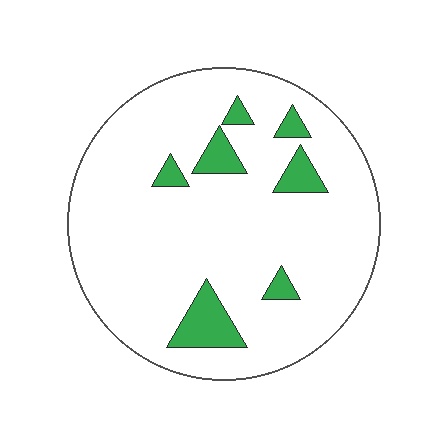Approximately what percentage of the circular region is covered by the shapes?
Approximately 10%.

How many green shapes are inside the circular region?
7.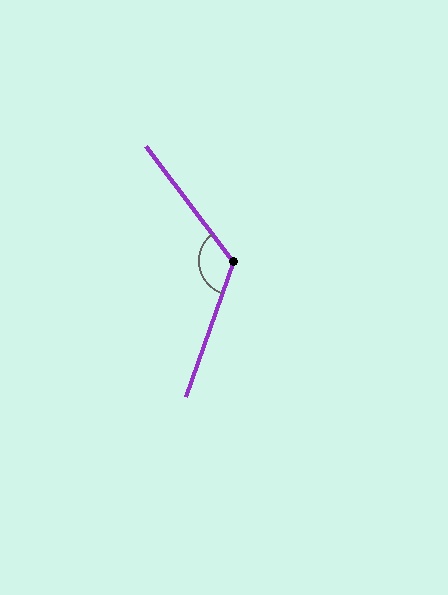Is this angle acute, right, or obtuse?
It is obtuse.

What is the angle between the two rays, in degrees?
Approximately 123 degrees.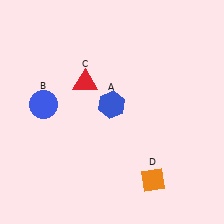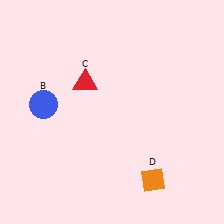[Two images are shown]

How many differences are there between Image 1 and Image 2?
There is 1 difference between the two images.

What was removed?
The blue hexagon (A) was removed in Image 2.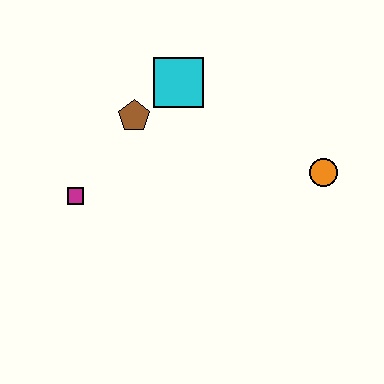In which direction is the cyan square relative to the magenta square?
The cyan square is above the magenta square.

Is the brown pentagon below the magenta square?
No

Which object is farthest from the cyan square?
The orange circle is farthest from the cyan square.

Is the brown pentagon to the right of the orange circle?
No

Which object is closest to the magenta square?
The brown pentagon is closest to the magenta square.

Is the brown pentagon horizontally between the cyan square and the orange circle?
No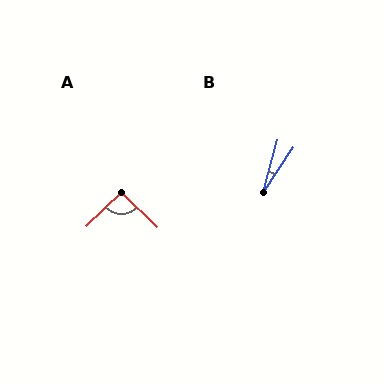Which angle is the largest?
A, at approximately 92 degrees.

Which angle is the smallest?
B, at approximately 19 degrees.